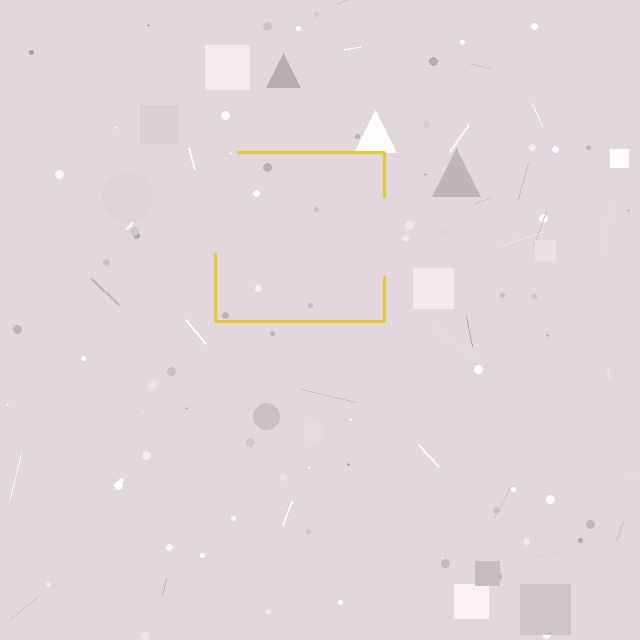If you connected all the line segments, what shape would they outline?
They would outline a square.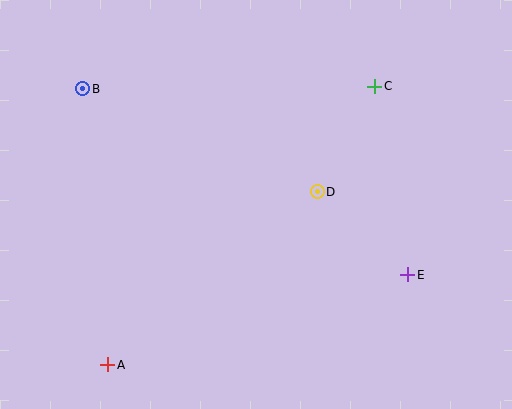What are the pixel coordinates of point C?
Point C is at (375, 86).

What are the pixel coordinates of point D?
Point D is at (317, 192).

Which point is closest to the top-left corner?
Point B is closest to the top-left corner.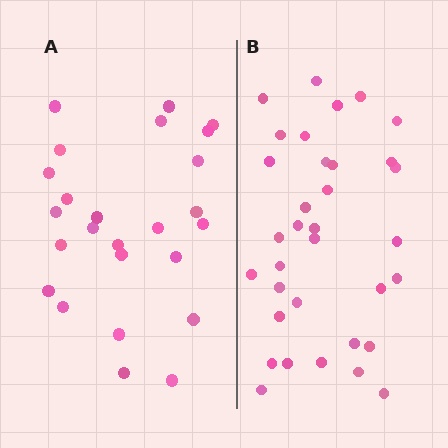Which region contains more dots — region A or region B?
Region B (the right region) has more dots.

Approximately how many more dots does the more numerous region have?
Region B has roughly 8 or so more dots than region A.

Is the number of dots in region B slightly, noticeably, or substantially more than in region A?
Region B has noticeably more, but not dramatically so. The ratio is roughly 1.4 to 1.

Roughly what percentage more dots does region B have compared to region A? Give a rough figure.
About 35% more.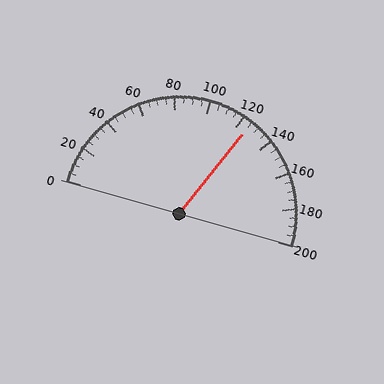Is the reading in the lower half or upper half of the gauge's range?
The reading is in the upper half of the range (0 to 200).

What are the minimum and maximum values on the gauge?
The gauge ranges from 0 to 200.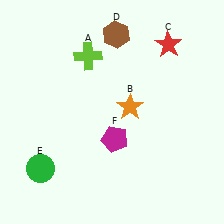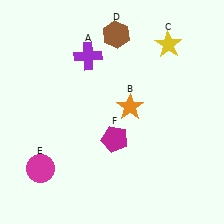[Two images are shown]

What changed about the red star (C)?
In Image 1, C is red. In Image 2, it changed to yellow.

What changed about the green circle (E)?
In Image 1, E is green. In Image 2, it changed to magenta.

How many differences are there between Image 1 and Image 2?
There are 3 differences between the two images.